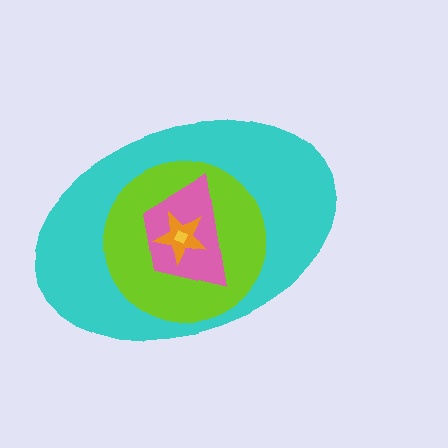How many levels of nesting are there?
5.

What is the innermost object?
The yellow diamond.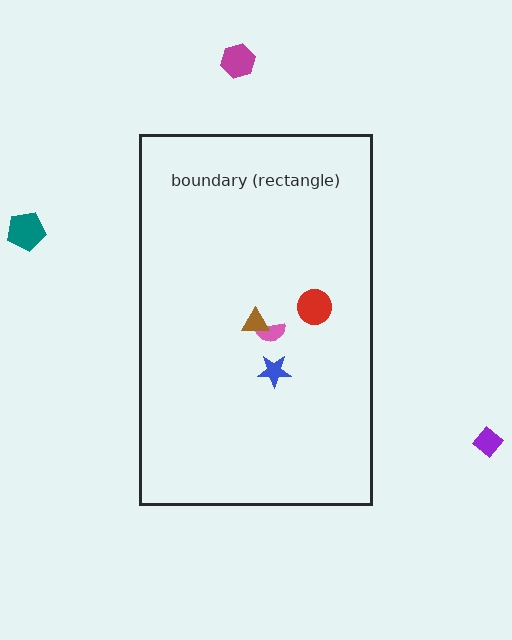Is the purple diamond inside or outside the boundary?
Outside.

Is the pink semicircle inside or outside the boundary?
Inside.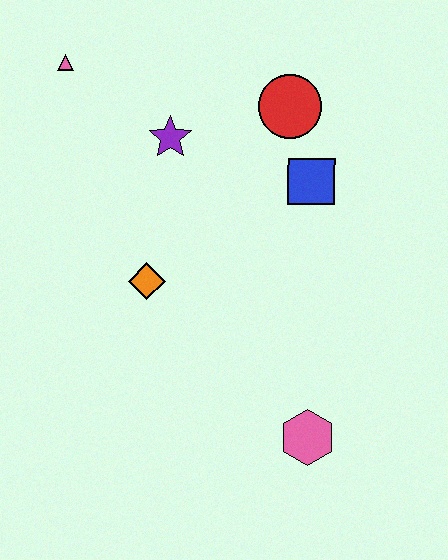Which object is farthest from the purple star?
The pink hexagon is farthest from the purple star.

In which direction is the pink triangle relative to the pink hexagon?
The pink triangle is above the pink hexagon.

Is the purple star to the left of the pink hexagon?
Yes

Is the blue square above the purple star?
No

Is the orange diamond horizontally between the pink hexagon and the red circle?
No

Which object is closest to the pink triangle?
The purple star is closest to the pink triangle.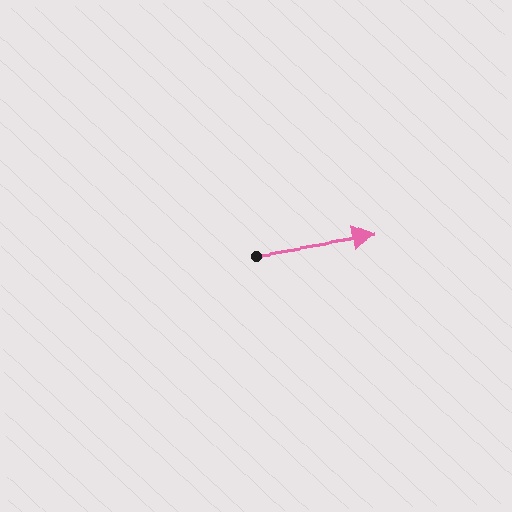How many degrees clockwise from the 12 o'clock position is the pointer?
Approximately 81 degrees.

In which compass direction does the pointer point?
East.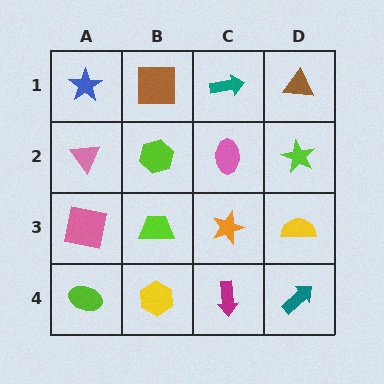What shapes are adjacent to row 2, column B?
A brown square (row 1, column B), a lime trapezoid (row 3, column B), a pink triangle (row 2, column A), a pink ellipse (row 2, column C).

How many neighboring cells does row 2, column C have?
4.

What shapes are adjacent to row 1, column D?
A lime star (row 2, column D), a teal arrow (row 1, column C).